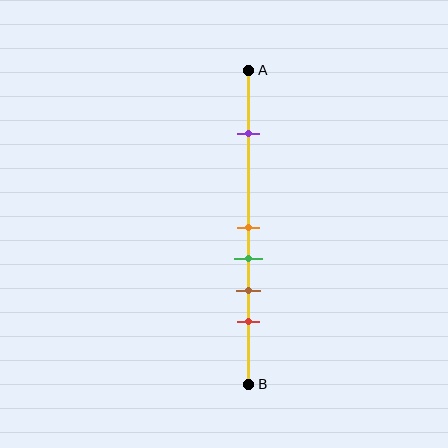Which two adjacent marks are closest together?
The orange and green marks are the closest adjacent pair.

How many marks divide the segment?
There are 5 marks dividing the segment.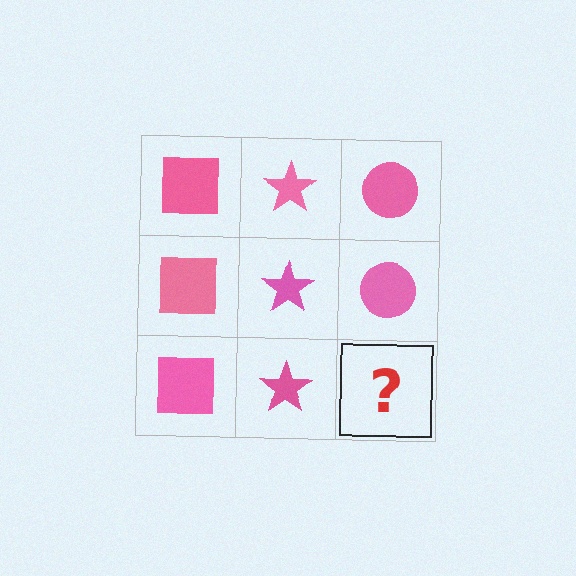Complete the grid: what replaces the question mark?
The question mark should be replaced with a pink circle.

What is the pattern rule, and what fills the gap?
The rule is that each column has a consistent shape. The gap should be filled with a pink circle.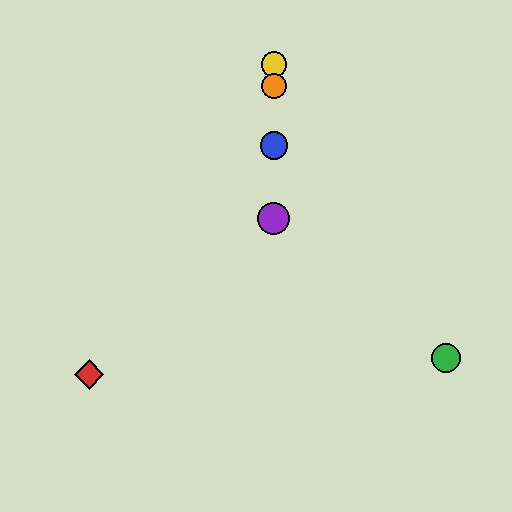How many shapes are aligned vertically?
4 shapes (the blue circle, the yellow circle, the purple circle, the orange circle) are aligned vertically.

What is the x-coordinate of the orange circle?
The orange circle is at x≈274.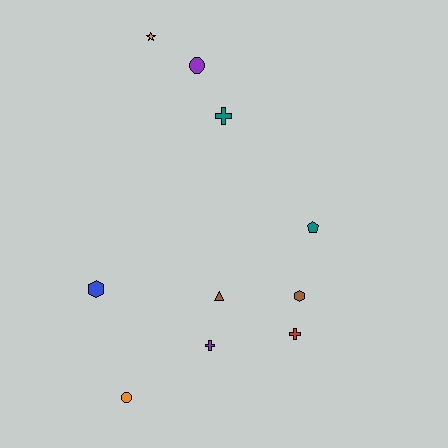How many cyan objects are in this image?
There are no cyan objects.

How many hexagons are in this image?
There are 2 hexagons.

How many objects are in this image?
There are 10 objects.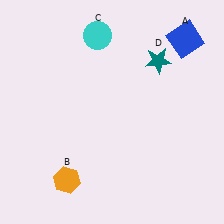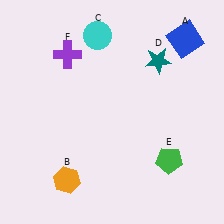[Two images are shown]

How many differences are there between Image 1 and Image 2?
There are 2 differences between the two images.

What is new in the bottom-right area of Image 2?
A green pentagon (E) was added in the bottom-right area of Image 2.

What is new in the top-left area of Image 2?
A purple cross (F) was added in the top-left area of Image 2.